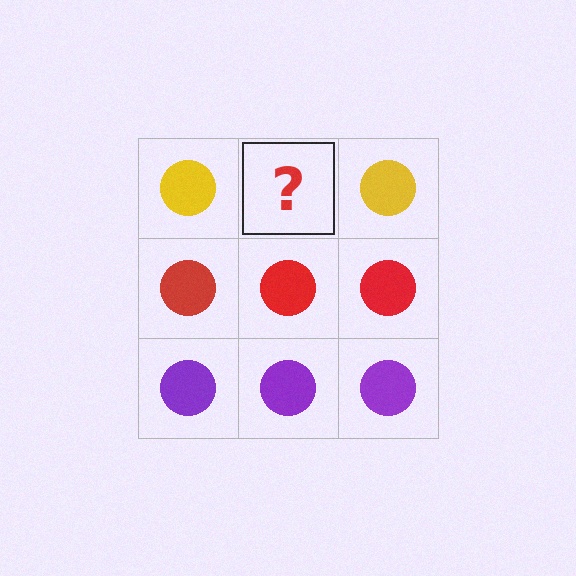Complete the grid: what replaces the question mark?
The question mark should be replaced with a yellow circle.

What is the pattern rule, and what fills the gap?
The rule is that each row has a consistent color. The gap should be filled with a yellow circle.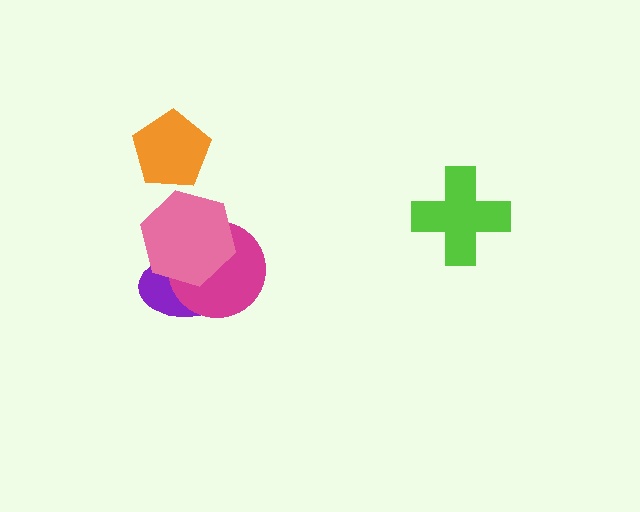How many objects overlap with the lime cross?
0 objects overlap with the lime cross.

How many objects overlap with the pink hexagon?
2 objects overlap with the pink hexagon.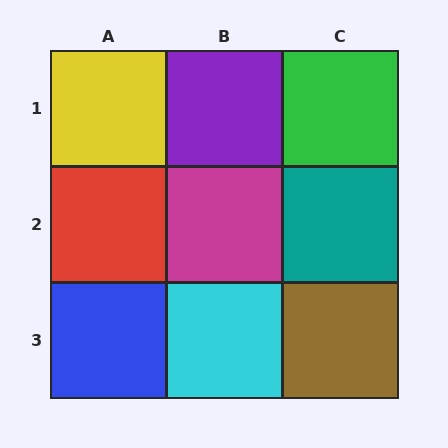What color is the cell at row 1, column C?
Green.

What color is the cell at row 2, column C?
Teal.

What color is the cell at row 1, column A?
Yellow.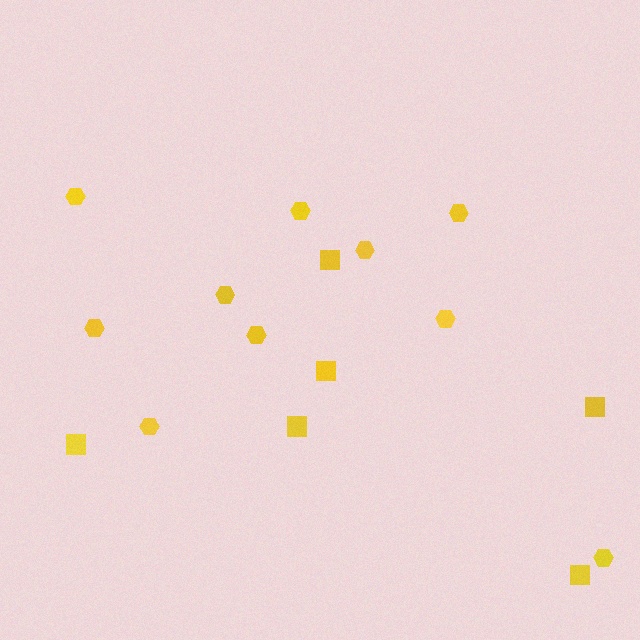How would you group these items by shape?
There are 2 groups: one group of squares (6) and one group of hexagons (10).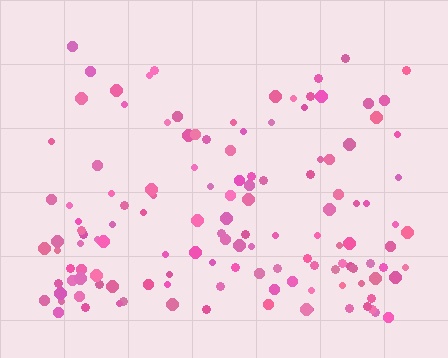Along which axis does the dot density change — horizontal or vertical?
Vertical.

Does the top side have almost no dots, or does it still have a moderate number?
Still a moderate number, just noticeably fewer than the bottom.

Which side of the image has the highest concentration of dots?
The bottom.